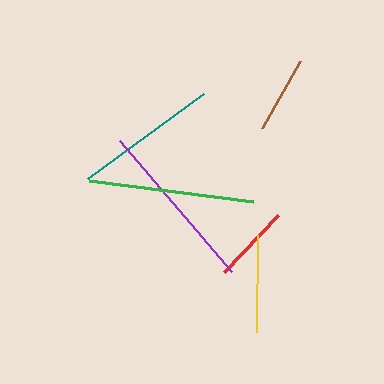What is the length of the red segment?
The red segment is approximately 79 pixels long.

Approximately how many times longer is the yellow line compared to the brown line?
The yellow line is approximately 1.3 times the length of the brown line.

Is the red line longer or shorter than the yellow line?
The yellow line is longer than the red line.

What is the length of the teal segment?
The teal segment is approximately 144 pixels long.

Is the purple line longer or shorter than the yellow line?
The purple line is longer than the yellow line.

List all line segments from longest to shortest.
From longest to shortest: purple, green, teal, yellow, red, brown.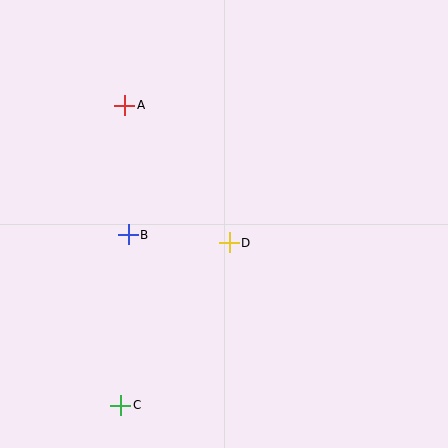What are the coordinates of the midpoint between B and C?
The midpoint between B and C is at (125, 320).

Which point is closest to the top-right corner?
Point D is closest to the top-right corner.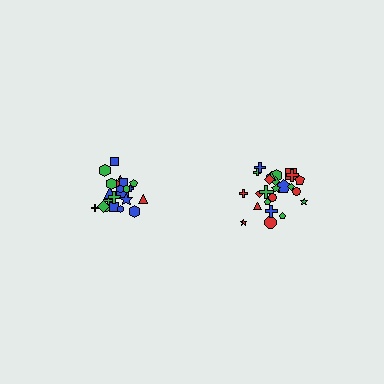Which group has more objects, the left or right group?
The right group.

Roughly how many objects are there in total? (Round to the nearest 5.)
Roughly 45 objects in total.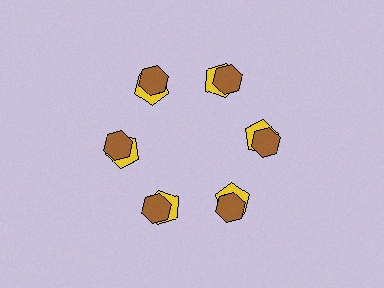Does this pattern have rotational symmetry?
Yes, this pattern has 6-fold rotational symmetry. It looks the same after rotating 60 degrees around the center.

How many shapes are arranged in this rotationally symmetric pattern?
There are 12 shapes, arranged in 6 groups of 2.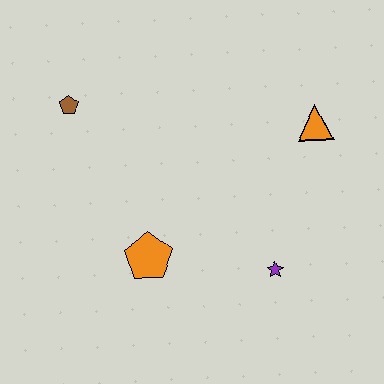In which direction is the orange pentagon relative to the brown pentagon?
The orange pentagon is below the brown pentagon.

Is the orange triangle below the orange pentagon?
No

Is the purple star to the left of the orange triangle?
Yes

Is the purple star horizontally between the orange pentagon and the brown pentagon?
No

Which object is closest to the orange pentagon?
The purple star is closest to the orange pentagon.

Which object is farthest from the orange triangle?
The brown pentagon is farthest from the orange triangle.